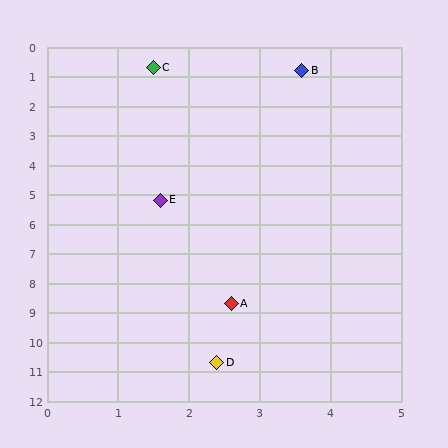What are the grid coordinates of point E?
Point E is at approximately (1.6, 5.2).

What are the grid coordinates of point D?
Point D is at approximately (2.4, 10.7).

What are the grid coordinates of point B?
Point B is at approximately (3.6, 0.8).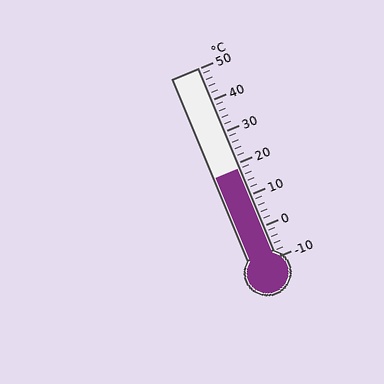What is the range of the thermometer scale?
The thermometer scale ranges from -10°C to 50°C.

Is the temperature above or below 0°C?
The temperature is above 0°C.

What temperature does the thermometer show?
The thermometer shows approximately 18°C.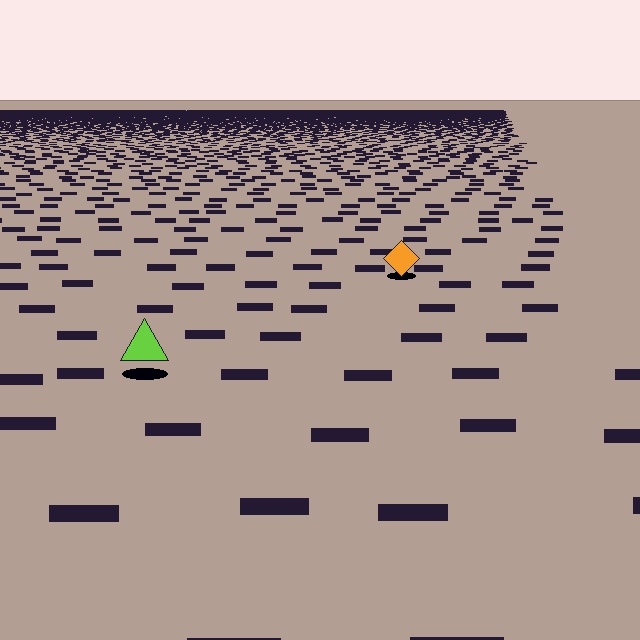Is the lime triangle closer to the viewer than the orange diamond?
Yes. The lime triangle is closer — you can tell from the texture gradient: the ground texture is coarser near it.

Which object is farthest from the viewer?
The orange diamond is farthest from the viewer. It appears smaller and the ground texture around it is denser.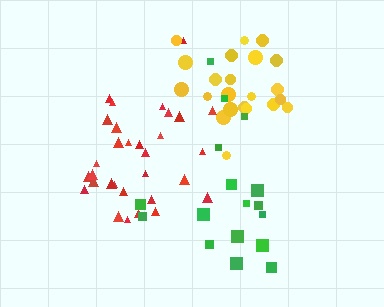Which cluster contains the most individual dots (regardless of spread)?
Red (31).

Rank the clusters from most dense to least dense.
yellow, red, green.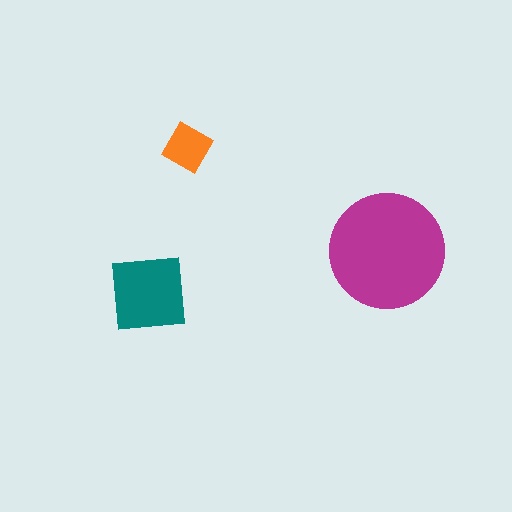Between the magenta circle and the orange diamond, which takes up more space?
The magenta circle.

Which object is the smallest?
The orange diamond.